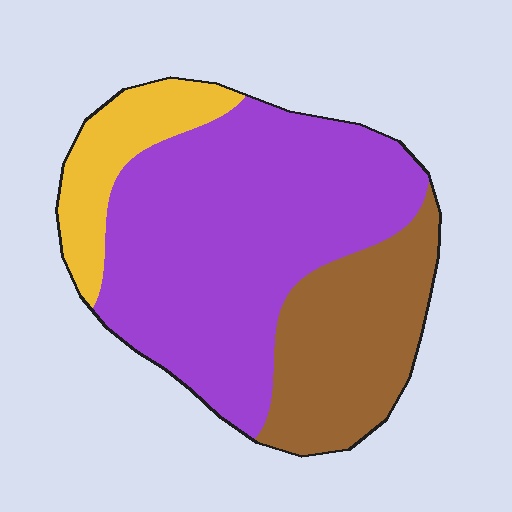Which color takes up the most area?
Purple, at roughly 60%.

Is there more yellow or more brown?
Brown.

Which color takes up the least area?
Yellow, at roughly 15%.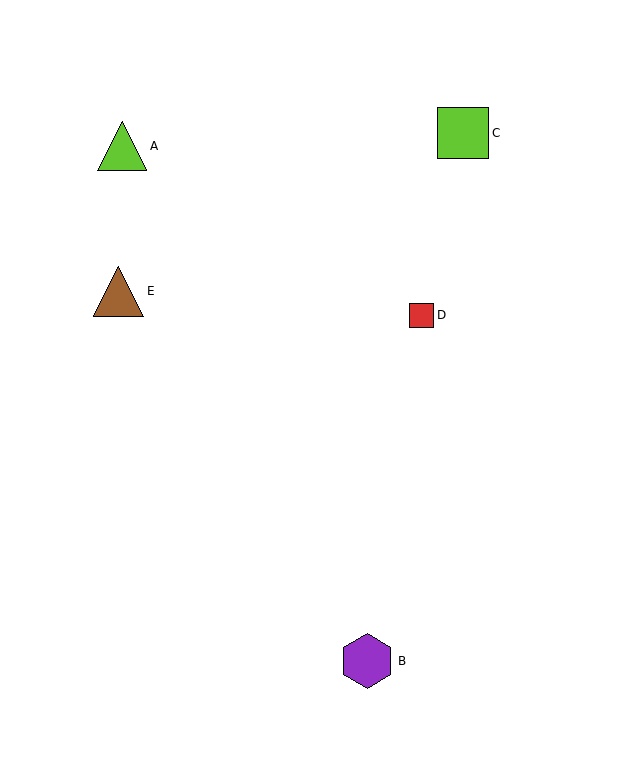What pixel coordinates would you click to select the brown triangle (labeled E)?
Click at (119, 291) to select the brown triangle E.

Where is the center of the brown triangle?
The center of the brown triangle is at (119, 291).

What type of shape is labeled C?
Shape C is a lime square.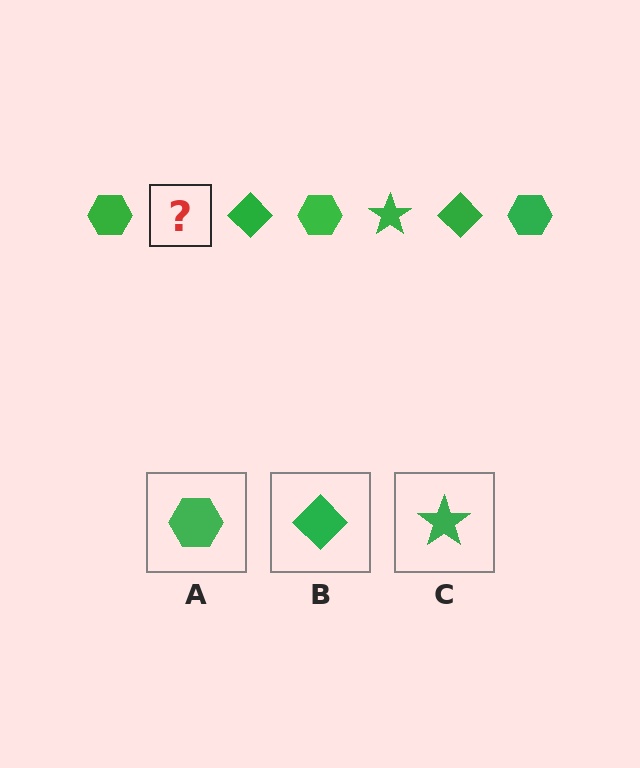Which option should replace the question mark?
Option C.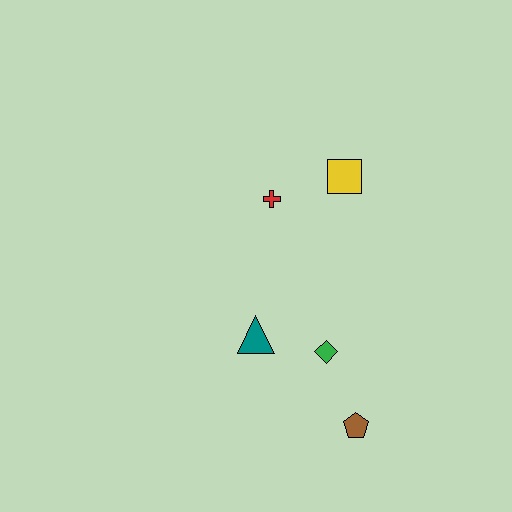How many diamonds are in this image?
There is 1 diamond.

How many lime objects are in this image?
There are no lime objects.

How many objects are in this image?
There are 5 objects.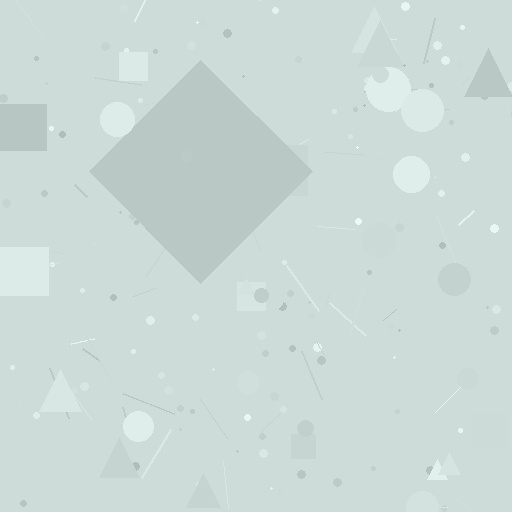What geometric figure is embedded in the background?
A diamond is embedded in the background.